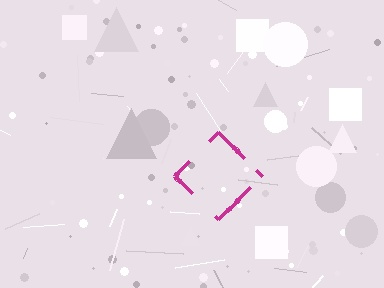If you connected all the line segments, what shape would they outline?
They would outline a diamond.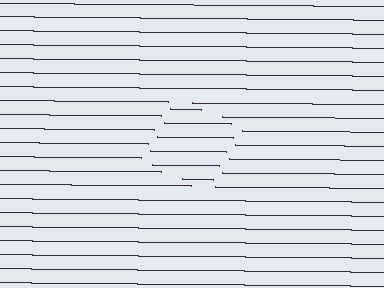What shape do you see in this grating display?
An illusory square. The interior of the shape contains the same grating, shifted by half a period — the contour is defined by the phase discontinuity where line-ends from the inner and outer gratings abut.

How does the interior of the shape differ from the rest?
The interior of the shape contains the same grating, shifted by half a period — the contour is defined by the phase discontinuity where line-ends from the inner and outer gratings abut.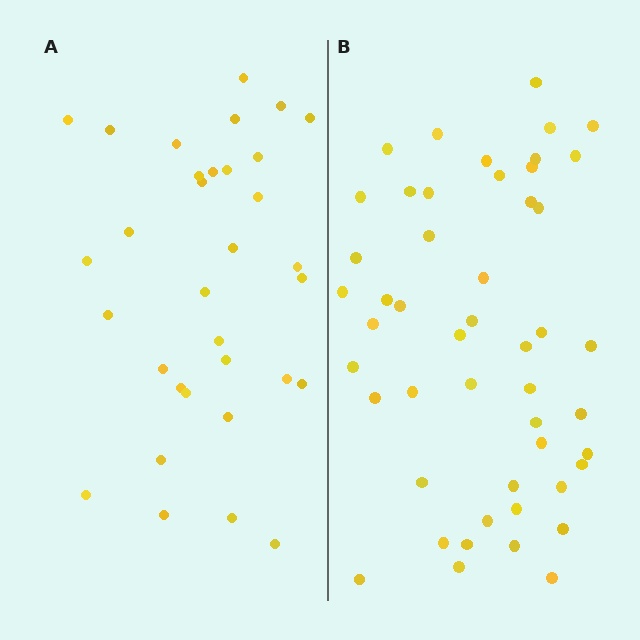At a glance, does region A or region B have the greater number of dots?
Region B (the right region) has more dots.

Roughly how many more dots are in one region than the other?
Region B has approximately 15 more dots than region A.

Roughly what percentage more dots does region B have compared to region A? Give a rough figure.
About 50% more.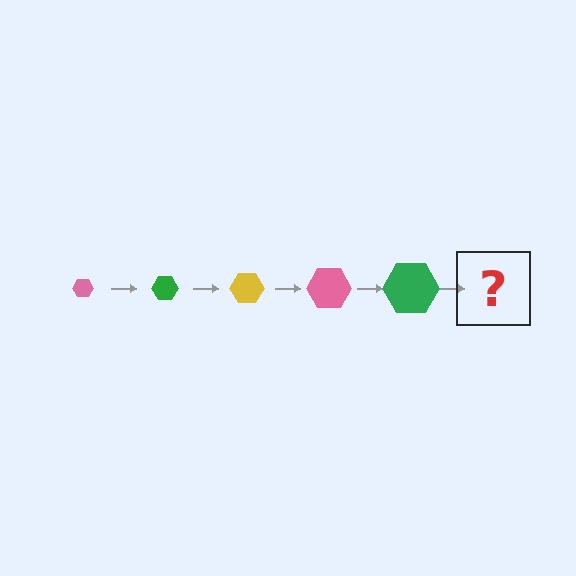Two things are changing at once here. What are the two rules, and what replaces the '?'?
The two rules are that the hexagon grows larger each step and the color cycles through pink, green, and yellow. The '?' should be a yellow hexagon, larger than the previous one.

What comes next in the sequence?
The next element should be a yellow hexagon, larger than the previous one.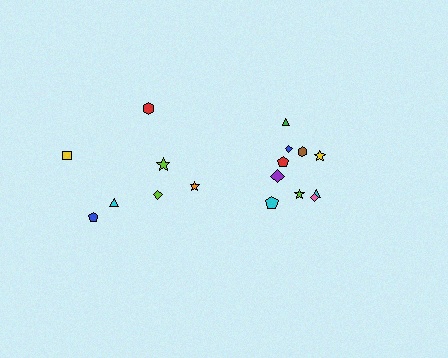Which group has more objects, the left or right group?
The right group.